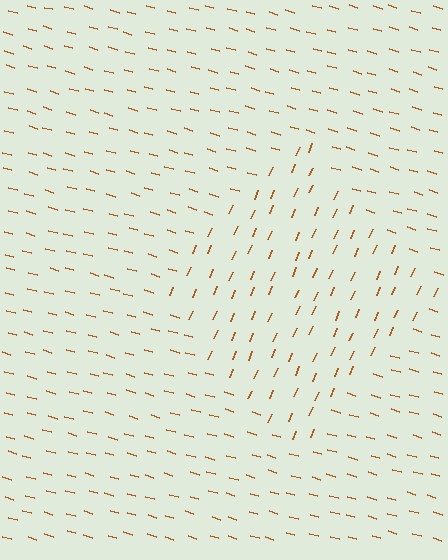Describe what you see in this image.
The image is filled with small brown line segments. A diamond region in the image has lines oriented differently from the surrounding lines, creating a visible texture boundary.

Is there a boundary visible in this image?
Yes, there is a texture boundary formed by a change in line orientation.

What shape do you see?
I see a diamond.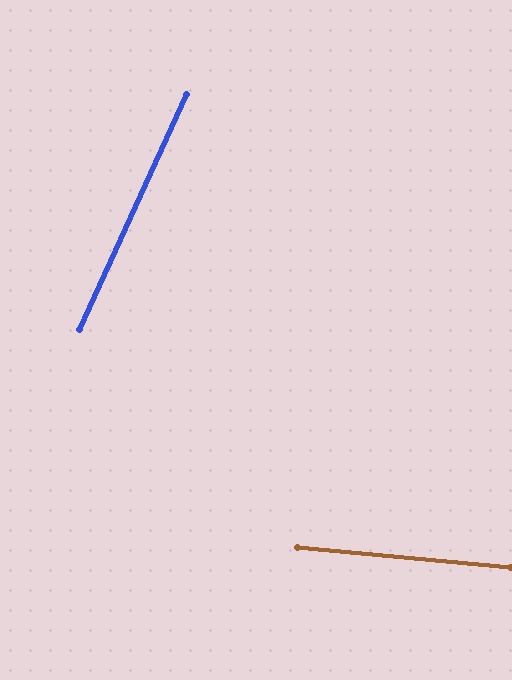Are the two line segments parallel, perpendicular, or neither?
Neither parallel nor perpendicular — they differ by about 71°.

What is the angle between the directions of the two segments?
Approximately 71 degrees.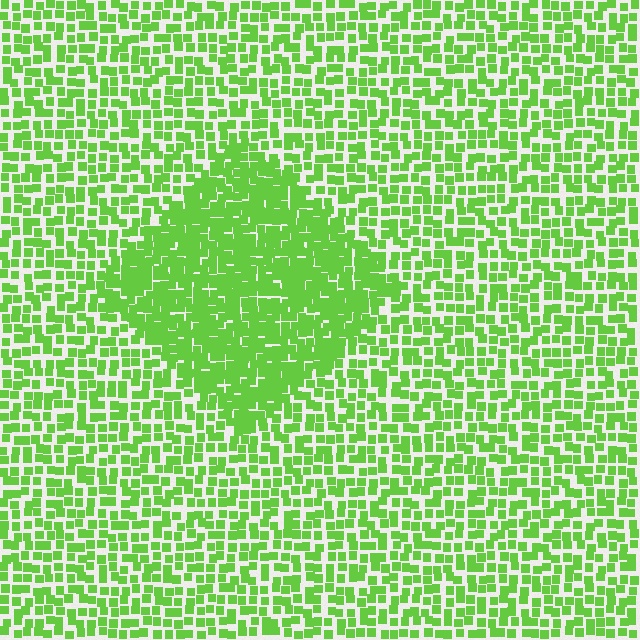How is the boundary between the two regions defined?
The boundary is defined by a change in element density (approximately 1.8x ratio). All elements are the same color, size, and shape.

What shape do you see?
I see a diamond.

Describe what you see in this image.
The image contains small lime elements arranged at two different densities. A diamond-shaped region is visible where the elements are more densely packed than the surrounding area.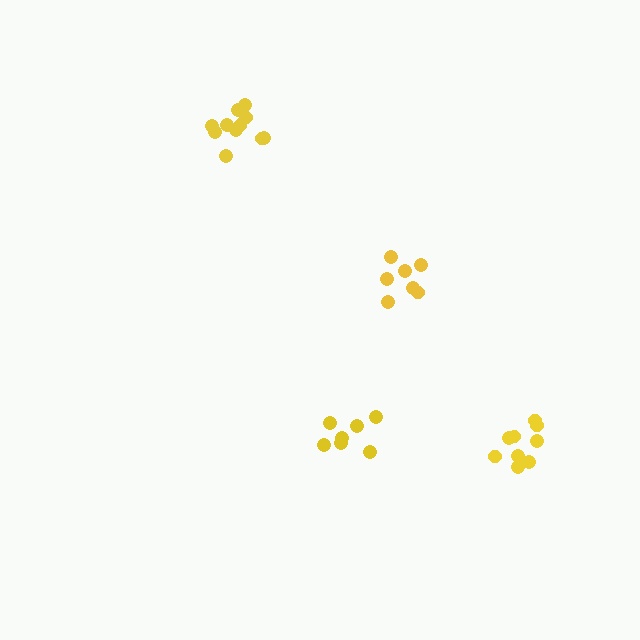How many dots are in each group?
Group 1: 10 dots, Group 2: 11 dots, Group 3: 7 dots, Group 4: 7 dots (35 total).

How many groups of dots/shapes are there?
There are 4 groups.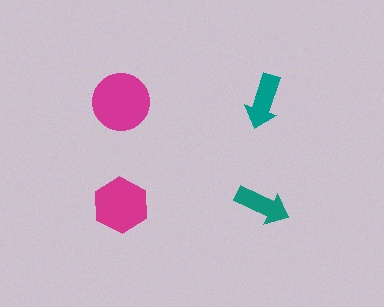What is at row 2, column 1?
A magenta hexagon.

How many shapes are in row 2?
2 shapes.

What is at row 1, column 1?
A magenta circle.